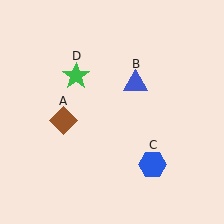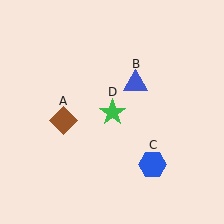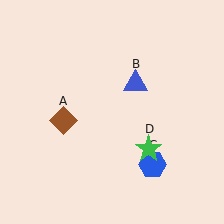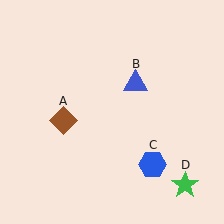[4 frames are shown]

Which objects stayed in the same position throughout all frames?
Brown diamond (object A) and blue triangle (object B) and blue hexagon (object C) remained stationary.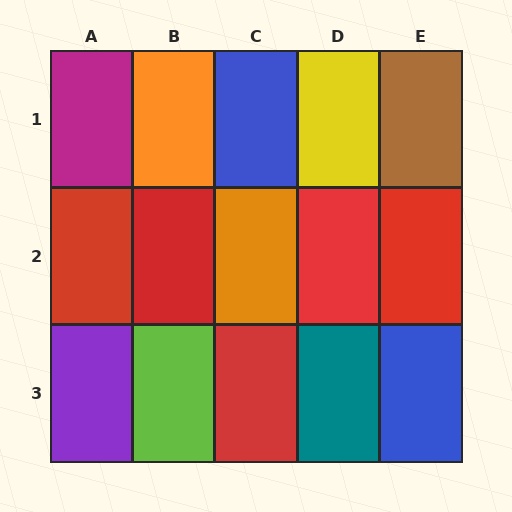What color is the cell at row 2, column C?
Orange.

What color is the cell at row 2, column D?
Red.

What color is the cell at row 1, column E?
Brown.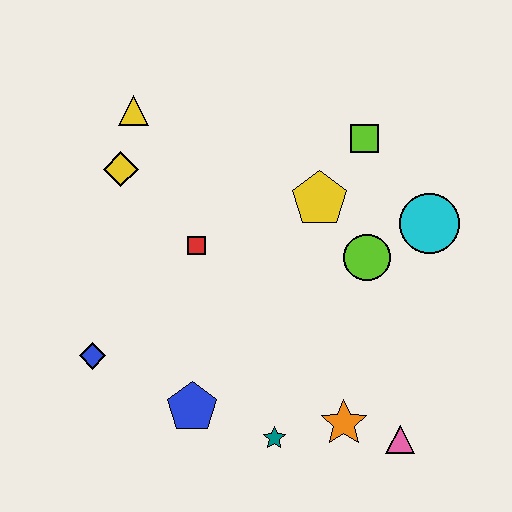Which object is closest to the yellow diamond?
The yellow triangle is closest to the yellow diamond.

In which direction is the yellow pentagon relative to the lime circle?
The yellow pentagon is above the lime circle.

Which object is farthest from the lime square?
The blue diamond is farthest from the lime square.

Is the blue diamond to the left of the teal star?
Yes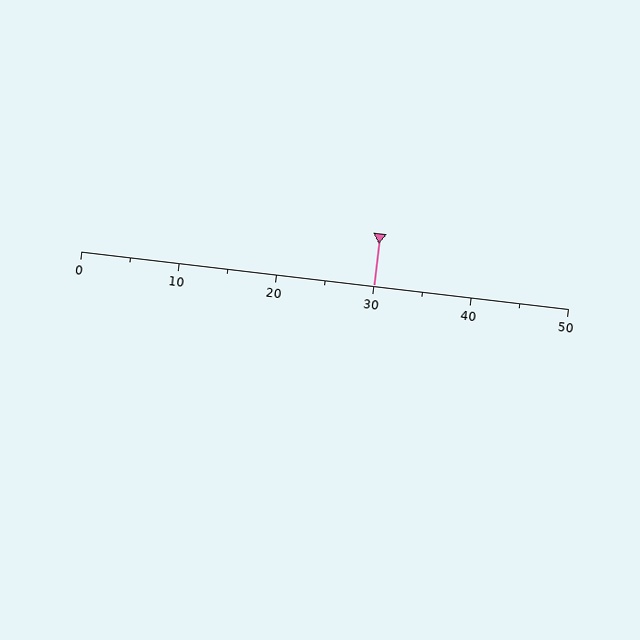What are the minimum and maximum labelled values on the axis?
The axis runs from 0 to 50.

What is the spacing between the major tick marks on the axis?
The major ticks are spaced 10 apart.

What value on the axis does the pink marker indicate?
The marker indicates approximately 30.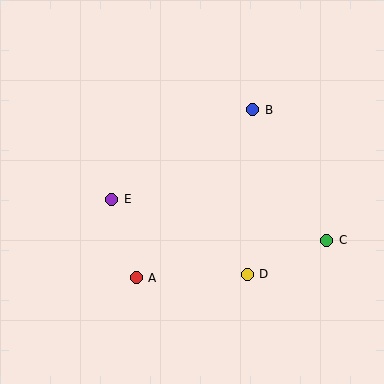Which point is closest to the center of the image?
Point E at (112, 199) is closest to the center.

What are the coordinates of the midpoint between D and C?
The midpoint between D and C is at (287, 257).